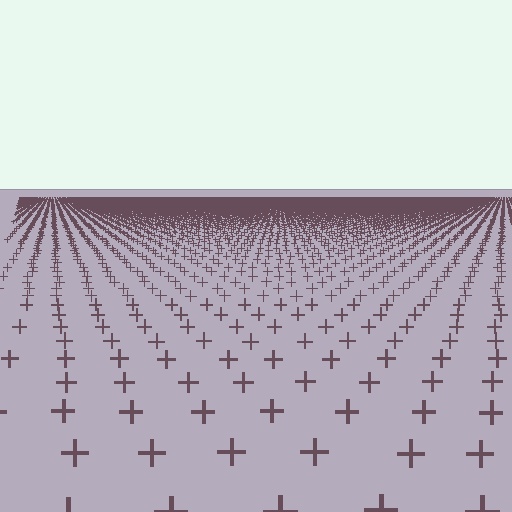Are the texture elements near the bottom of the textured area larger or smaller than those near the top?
Larger. Near the bottom, elements are closer to the viewer and appear at a bigger on-screen size.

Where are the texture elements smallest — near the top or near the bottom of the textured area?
Near the top.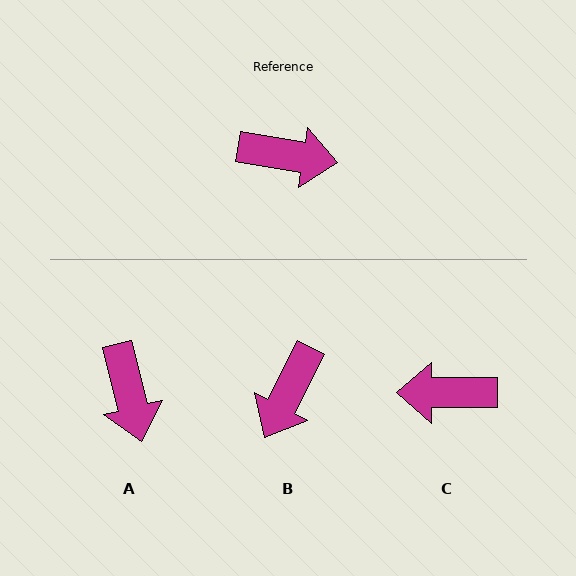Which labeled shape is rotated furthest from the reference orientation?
C, about 171 degrees away.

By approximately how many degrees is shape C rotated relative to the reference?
Approximately 171 degrees clockwise.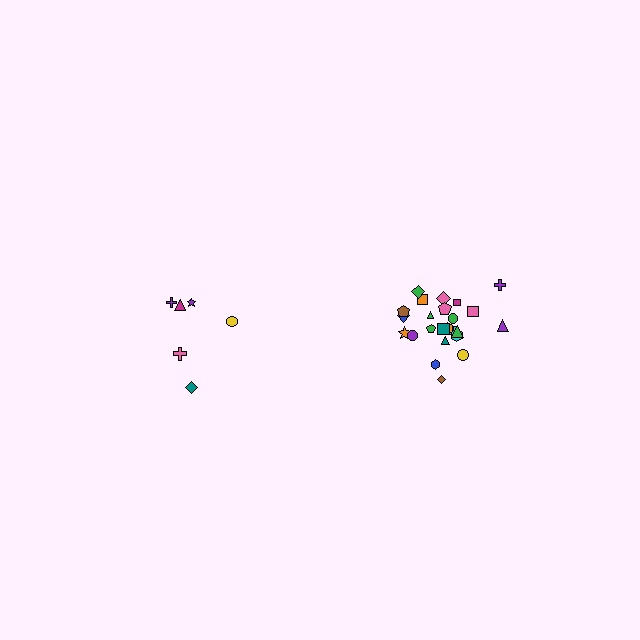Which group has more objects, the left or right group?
The right group.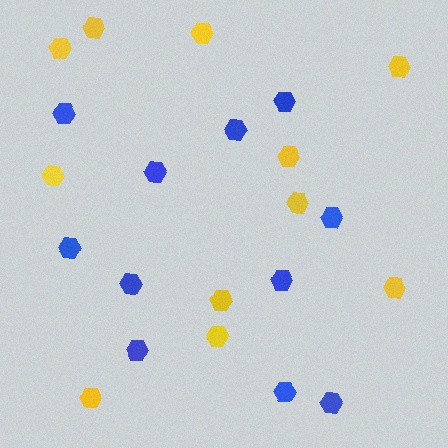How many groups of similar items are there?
There are 2 groups: one group of yellow hexagons (11) and one group of blue hexagons (11).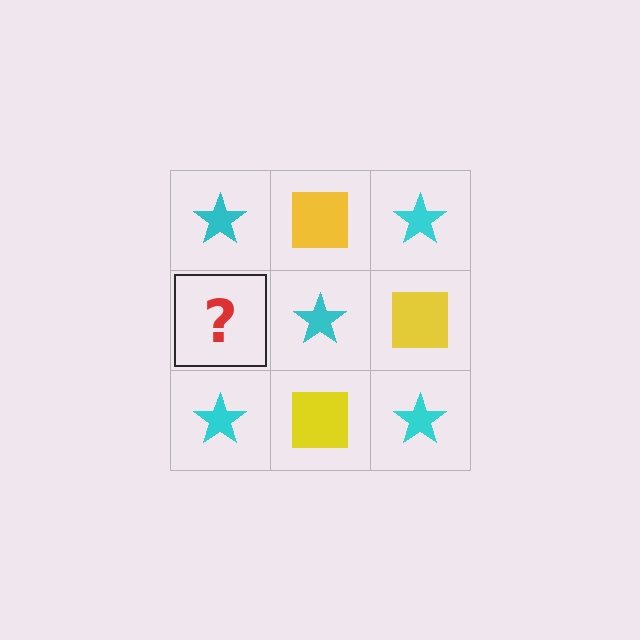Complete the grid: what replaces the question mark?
The question mark should be replaced with a yellow square.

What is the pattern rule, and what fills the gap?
The rule is that it alternates cyan star and yellow square in a checkerboard pattern. The gap should be filled with a yellow square.